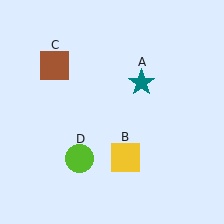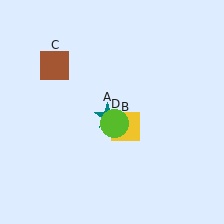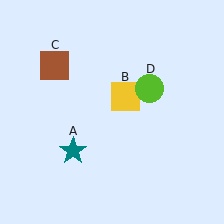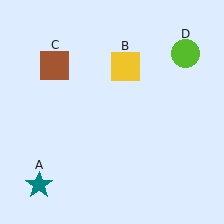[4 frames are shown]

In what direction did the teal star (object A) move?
The teal star (object A) moved down and to the left.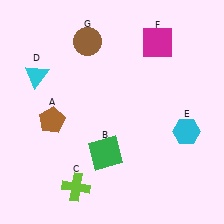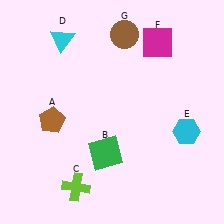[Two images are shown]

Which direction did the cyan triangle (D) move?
The cyan triangle (D) moved up.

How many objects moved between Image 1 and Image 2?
2 objects moved between the two images.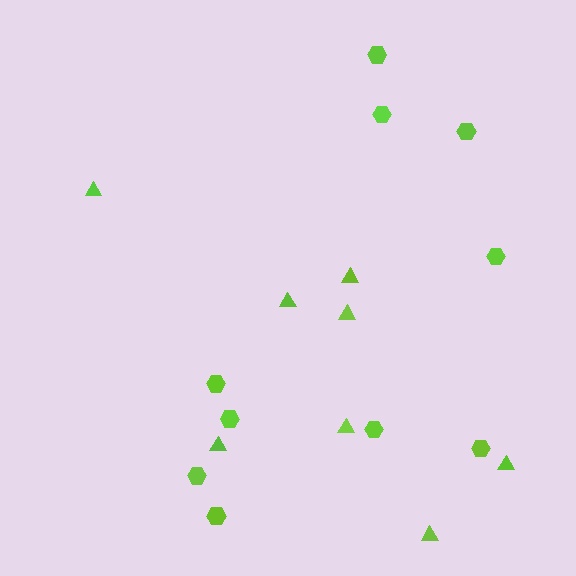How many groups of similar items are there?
There are 2 groups: one group of hexagons (10) and one group of triangles (8).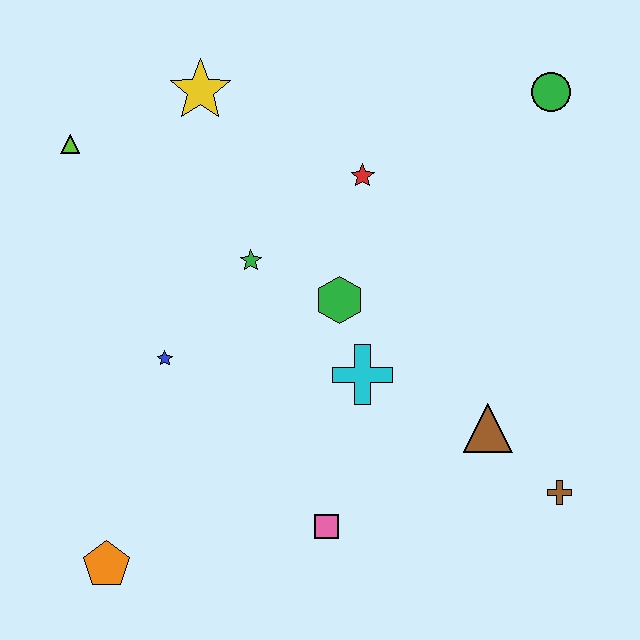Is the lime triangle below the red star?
No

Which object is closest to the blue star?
The green star is closest to the blue star.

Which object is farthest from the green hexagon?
The orange pentagon is farthest from the green hexagon.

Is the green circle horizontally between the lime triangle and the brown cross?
Yes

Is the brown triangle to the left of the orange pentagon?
No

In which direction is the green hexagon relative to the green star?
The green hexagon is to the right of the green star.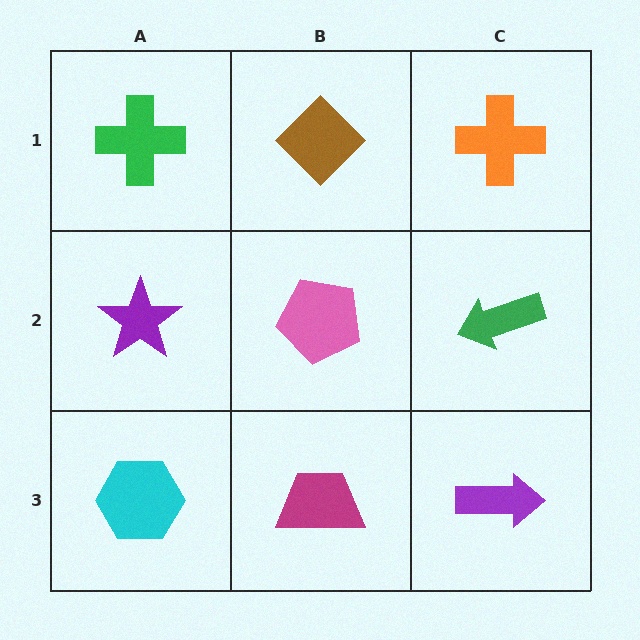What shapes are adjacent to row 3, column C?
A green arrow (row 2, column C), a magenta trapezoid (row 3, column B).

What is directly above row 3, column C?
A green arrow.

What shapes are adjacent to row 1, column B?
A pink pentagon (row 2, column B), a green cross (row 1, column A), an orange cross (row 1, column C).